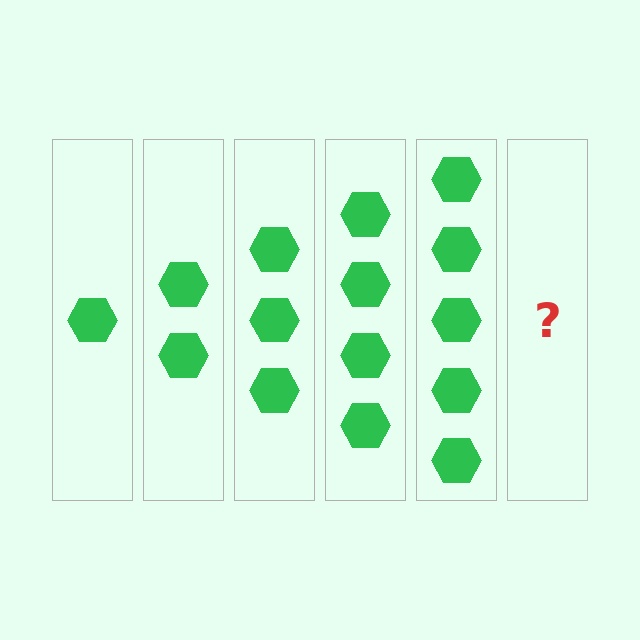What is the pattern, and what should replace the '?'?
The pattern is that each step adds one more hexagon. The '?' should be 6 hexagons.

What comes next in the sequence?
The next element should be 6 hexagons.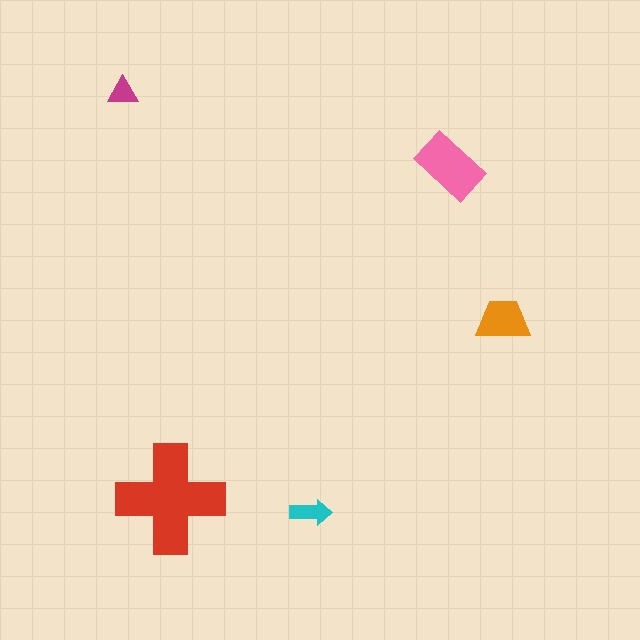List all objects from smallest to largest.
The magenta triangle, the cyan arrow, the orange trapezoid, the pink rectangle, the red cross.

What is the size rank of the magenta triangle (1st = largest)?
5th.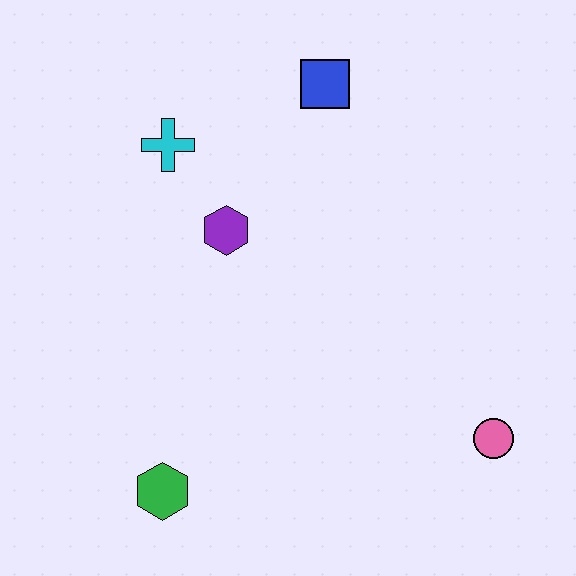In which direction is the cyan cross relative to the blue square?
The cyan cross is to the left of the blue square.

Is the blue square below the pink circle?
No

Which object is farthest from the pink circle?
The cyan cross is farthest from the pink circle.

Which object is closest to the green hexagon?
The purple hexagon is closest to the green hexagon.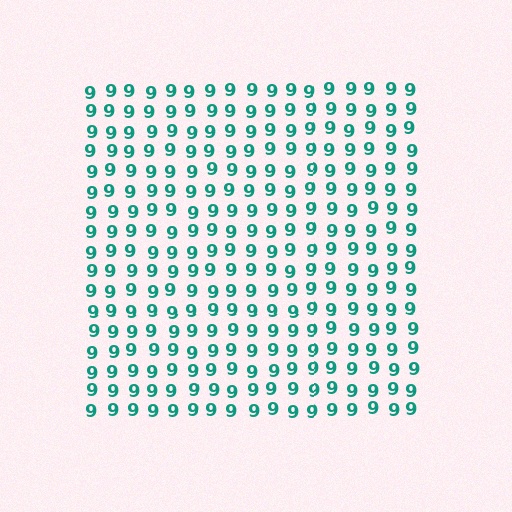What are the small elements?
The small elements are digit 9's.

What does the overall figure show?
The overall figure shows a square.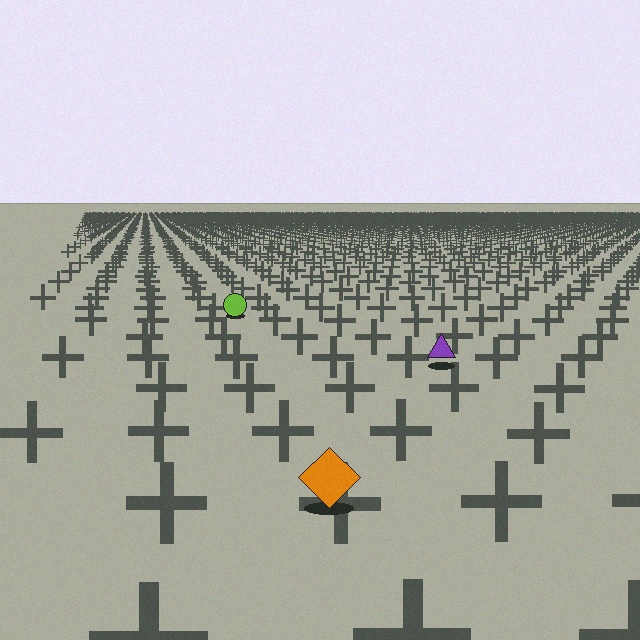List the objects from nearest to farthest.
From nearest to farthest: the orange diamond, the purple triangle, the lime circle.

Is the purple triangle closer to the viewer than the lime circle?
Yes. The purple triangle is closer — you can tell from the texture gradient: the ground texture is coarser near it.